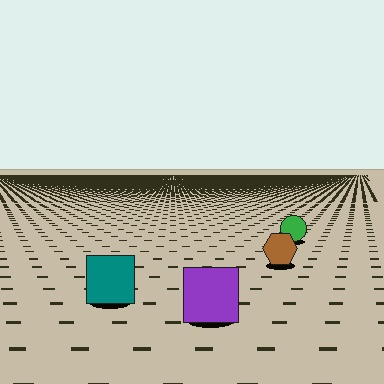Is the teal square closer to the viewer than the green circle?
Yes. The teal square is closer — you can tell from the texture gradient: the ground texture is coarser near it.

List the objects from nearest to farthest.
From nearest to farthest: the purple square, the teal square, the brown hexagon, the green circle.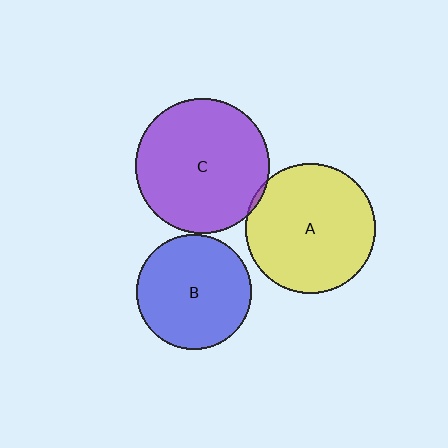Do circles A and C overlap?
Yes.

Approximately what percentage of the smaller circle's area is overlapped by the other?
Approximately 5%.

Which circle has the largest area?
Circle C (purple).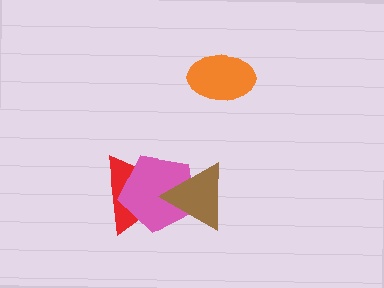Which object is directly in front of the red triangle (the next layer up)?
The pink pentagon is directly in front of the red triangle.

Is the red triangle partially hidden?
Yes, it is partially covered by another shape.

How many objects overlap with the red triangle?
2 objects overlap with the red triangle.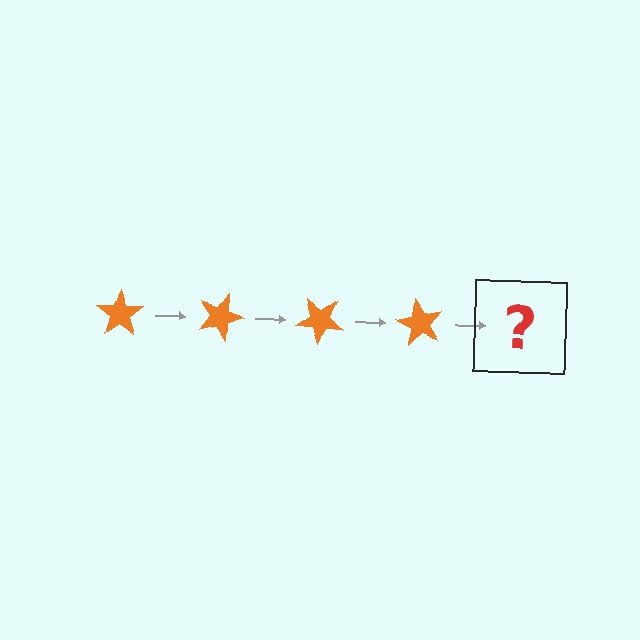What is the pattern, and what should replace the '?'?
The pattern is that the star rotates 20 degrees each step. The '?' should be an orange star rotated 80 degrees.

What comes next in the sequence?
The next element should be an orange star rotated 80 degrees.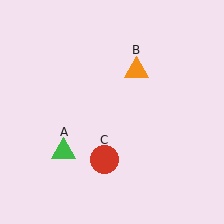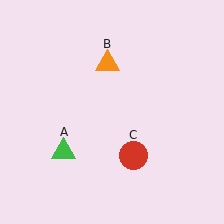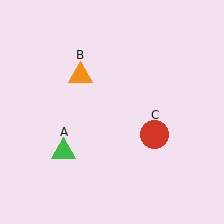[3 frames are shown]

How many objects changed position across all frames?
2 objects changed position: orange triangle (object B), red circle (object C).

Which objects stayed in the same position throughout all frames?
Green triangle (object A) remained stationary.